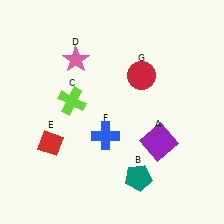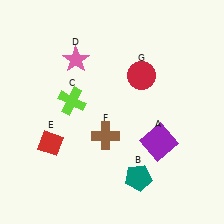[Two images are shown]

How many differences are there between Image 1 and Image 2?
There is 1 difference between the two images.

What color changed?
The cross (F) changed from blue in Image 1 to brown in Image 2.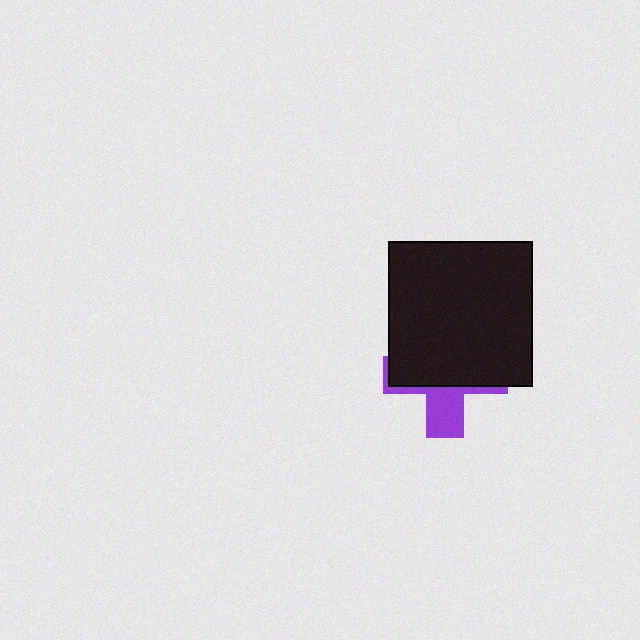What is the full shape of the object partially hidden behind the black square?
The partially hidden object is a purple cross.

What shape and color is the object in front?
The object in front is a black square.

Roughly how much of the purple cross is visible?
A small part of it is visible (roughly 32%).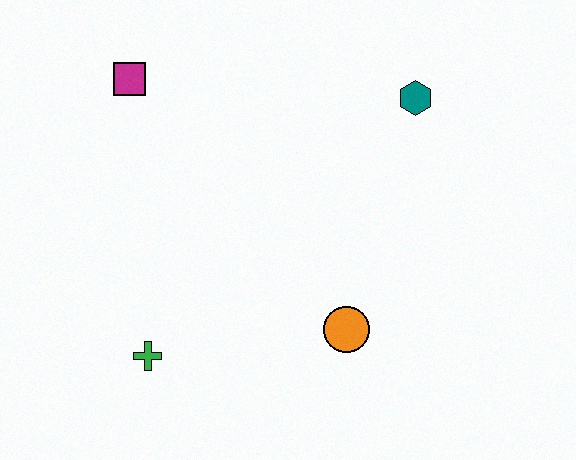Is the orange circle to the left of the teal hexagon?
Yes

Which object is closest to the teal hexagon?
The orange circle is closest to the teal hexagon.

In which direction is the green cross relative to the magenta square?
The green cross is below the magenta square.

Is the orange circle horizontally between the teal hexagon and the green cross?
Yes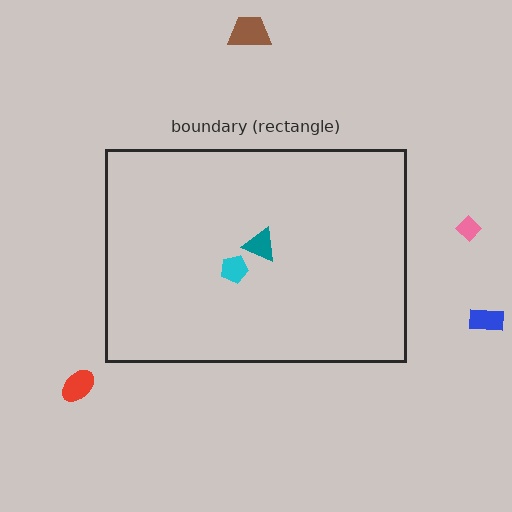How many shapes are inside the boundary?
2 inside, 4 outside.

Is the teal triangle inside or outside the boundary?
Inside.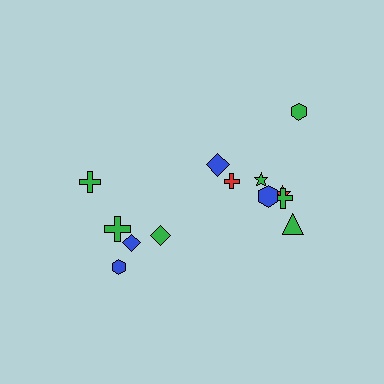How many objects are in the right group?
There are 8 objects.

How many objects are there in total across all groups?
There are 13 objects.